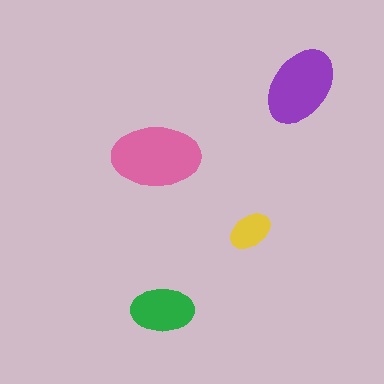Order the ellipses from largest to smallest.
the pink one, the purple one, the green one, the yellow one.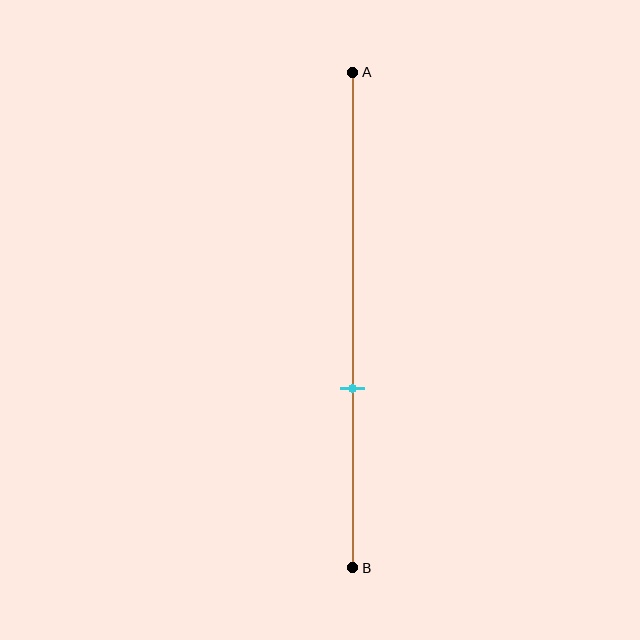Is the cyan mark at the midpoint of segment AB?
No, the mark is at about 65% from A, not at the 50% midpoint.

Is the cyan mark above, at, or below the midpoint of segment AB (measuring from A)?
The cyan mark is below the midpoint of segment AB.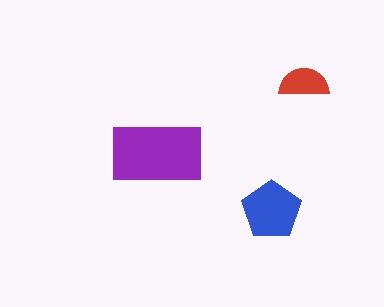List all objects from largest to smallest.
The purple rectangle, the blue pentagon, the red semicircle.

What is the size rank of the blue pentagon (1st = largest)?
2nd.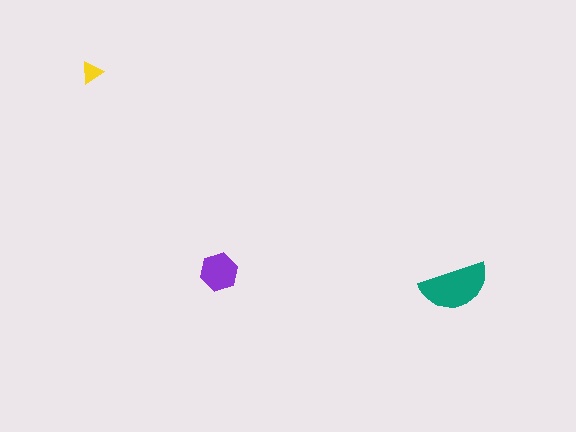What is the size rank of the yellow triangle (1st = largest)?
3rd.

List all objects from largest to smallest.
The teal semicircle, the purple hexagon, the yellow triangle.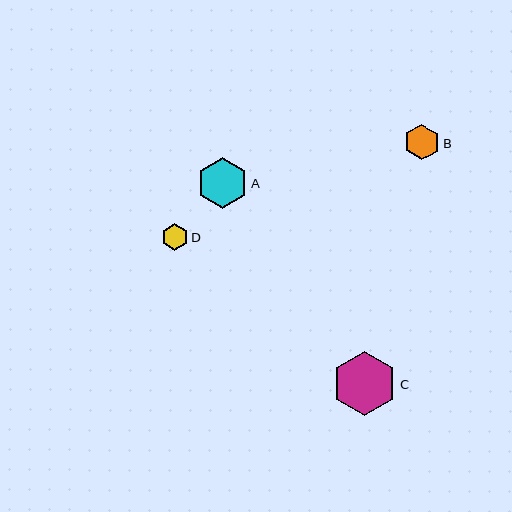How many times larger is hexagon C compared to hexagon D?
Hexagon C is approximately 2.4 times the size of hexagon D.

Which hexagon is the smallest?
Hexagon D is the smallest with a size of approximately 27 pixels.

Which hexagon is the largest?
Hexagon C is the largest with a size of approximately 64 pixels.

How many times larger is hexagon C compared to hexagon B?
Hexagon C is approximately 1.8 times the size of hexagon B.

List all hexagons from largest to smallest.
From largest to smallest: C, A, B, D.